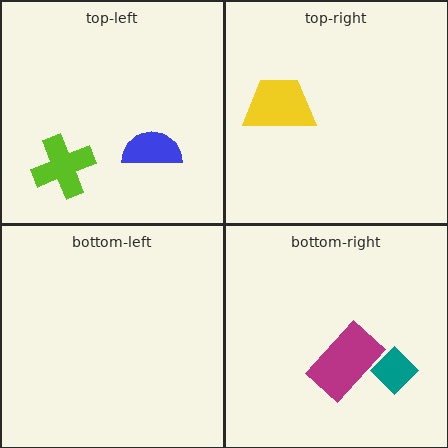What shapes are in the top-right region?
The yellow trapezoid.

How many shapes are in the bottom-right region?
2.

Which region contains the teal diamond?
The bottom-right region.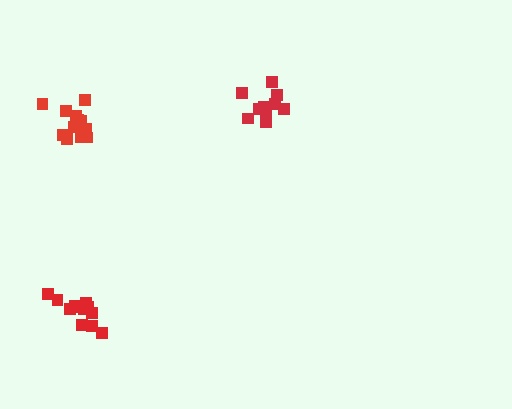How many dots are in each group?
Group 1: 12 dots, Group 2: 10 dots, Group 3: 13 dots (35 total).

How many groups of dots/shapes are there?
There are 3 groups.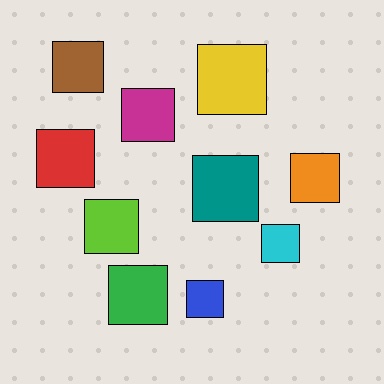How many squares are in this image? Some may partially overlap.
There are 10 squares.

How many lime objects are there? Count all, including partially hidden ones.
There is 1 lime object.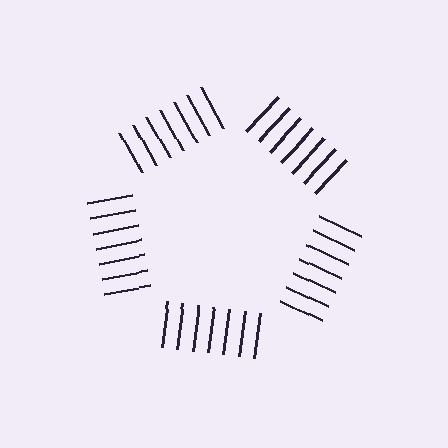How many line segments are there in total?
35 — 7 along each of the 5 edges.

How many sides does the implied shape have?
5 sides — the line-ends trace a pentagon.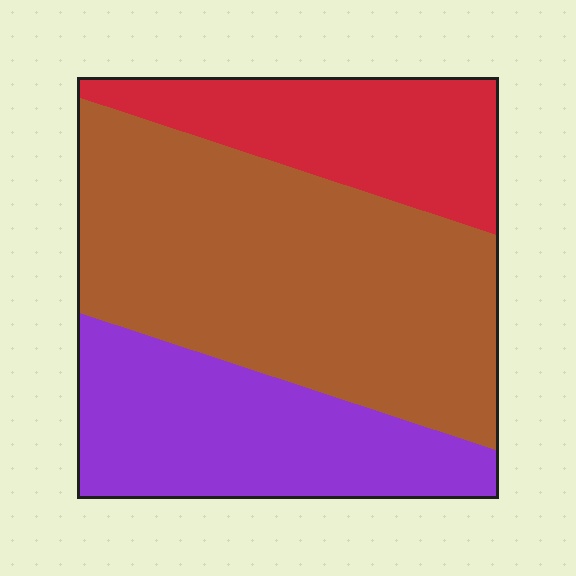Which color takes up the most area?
Brown, at roughly 50%.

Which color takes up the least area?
Red, at roughly 20%.